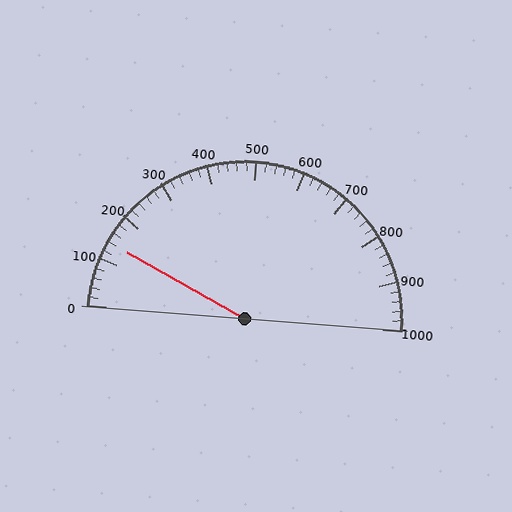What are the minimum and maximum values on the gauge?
The gauge ranges from 0 to 1000.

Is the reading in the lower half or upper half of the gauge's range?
The reading is in the lower half of the range (0 to 1000).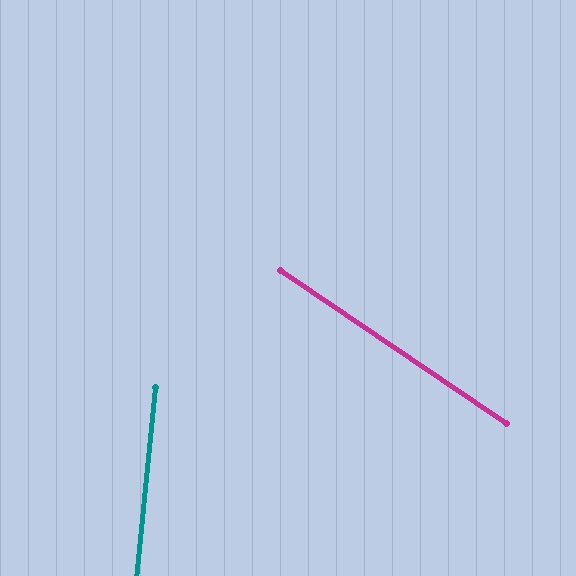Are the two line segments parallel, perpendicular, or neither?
Neither parallel nor perpendicular — they differ by about 62°.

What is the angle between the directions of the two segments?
Approximately 62 degrees.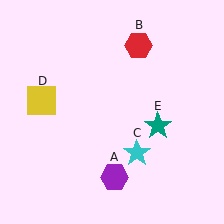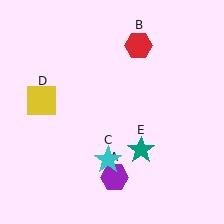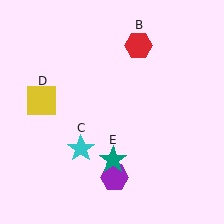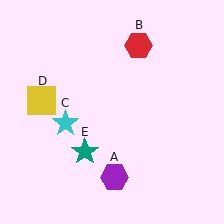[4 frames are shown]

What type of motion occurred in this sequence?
The cyan star (object C), teal star (object E) rotated clockwise around the center of the scene.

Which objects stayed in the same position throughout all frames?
Purple hexagon (object A) and red hexagon (object B) and yellow square (object D) remained stationary.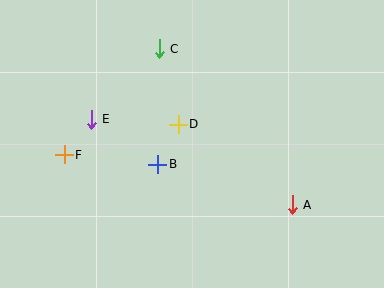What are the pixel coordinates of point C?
Point C is at (159, 49).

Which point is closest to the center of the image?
Point D at (178, 124) is closest to the center.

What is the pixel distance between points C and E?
The distance between C and E is 98 pixels.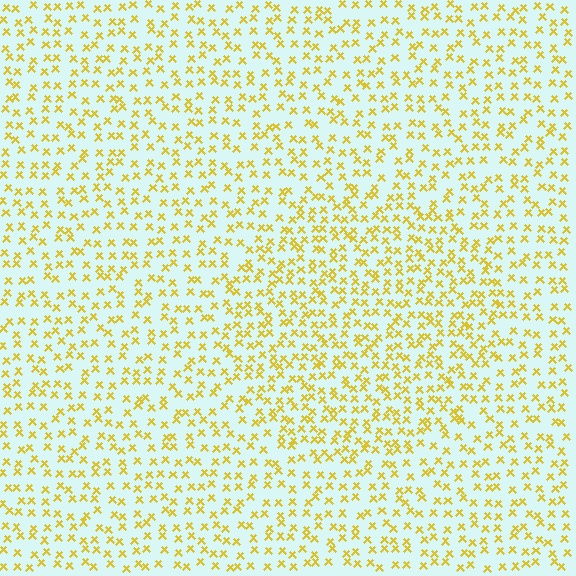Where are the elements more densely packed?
The elements are more densely packed inside the circle boundary.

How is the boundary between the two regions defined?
The boundary is defined by a change in element density (approximately 1.5x ratio). All elements are the same color, size, and shape.